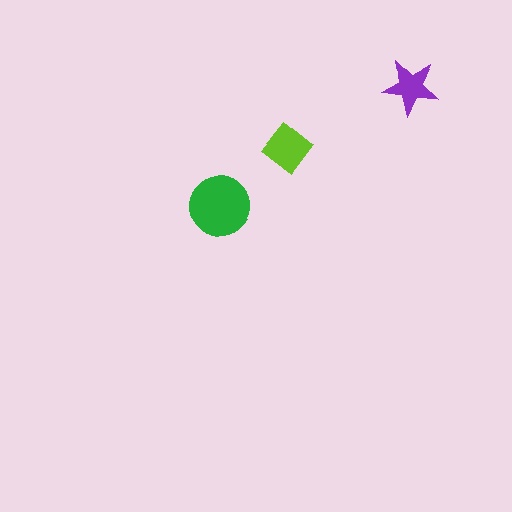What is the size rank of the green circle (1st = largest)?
1st.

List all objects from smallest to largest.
The purple star, the lime diamond, the green circle.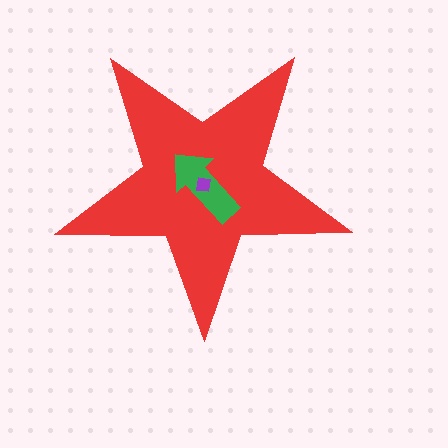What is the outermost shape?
The red star.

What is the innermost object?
The purple square.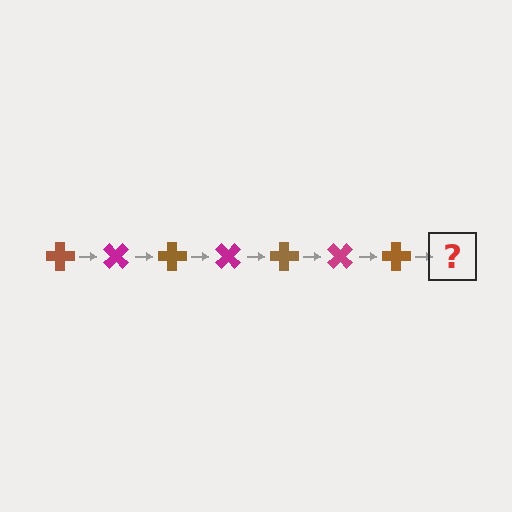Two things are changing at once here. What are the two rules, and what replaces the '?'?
The two rules are that it rotates 45 degrees each step and the color cycles through brown and magenta. The '?' should be a magenta cross, rotated 315 degrees from the start.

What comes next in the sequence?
The next element should be a magenta cross, rotated 315 degrees from the start.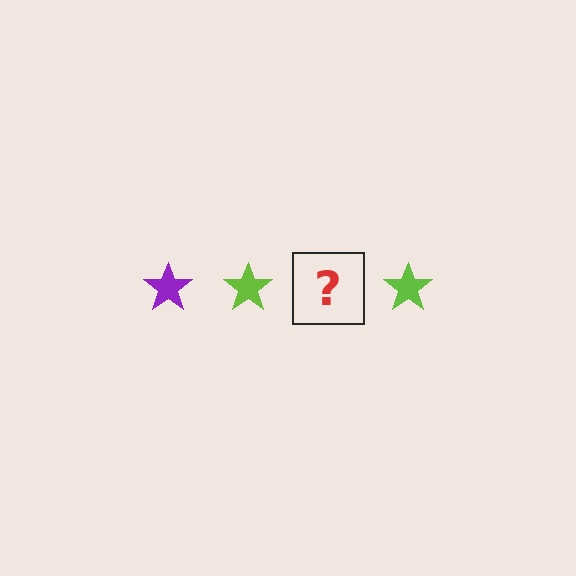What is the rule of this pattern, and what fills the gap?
The rule is that the pattern cycles through purple, lime stars. The gap should be filled with a purple star.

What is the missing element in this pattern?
The missing element is a purple star.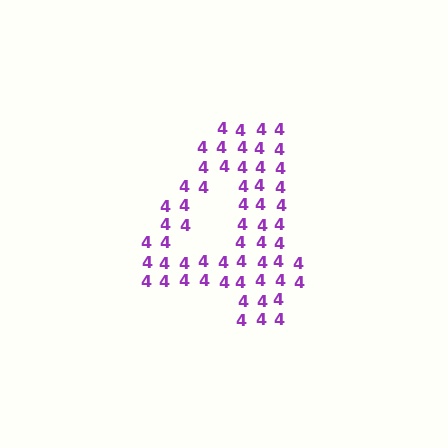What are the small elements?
The small elements are digit 4's.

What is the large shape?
The large shape is the digit 4.